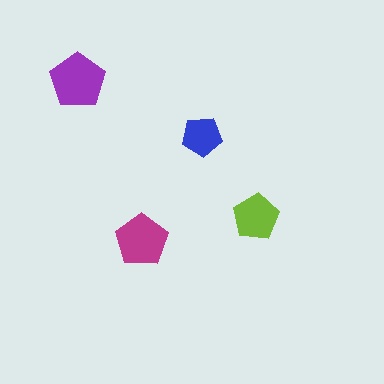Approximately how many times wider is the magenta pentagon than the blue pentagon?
About 1.5 times wider.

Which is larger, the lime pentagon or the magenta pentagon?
The magenta one.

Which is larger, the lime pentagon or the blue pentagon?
The lime one.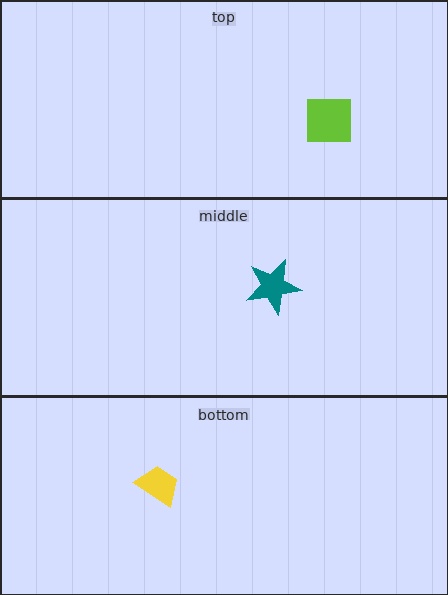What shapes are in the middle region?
The teal star.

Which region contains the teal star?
The middle region.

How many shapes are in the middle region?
1.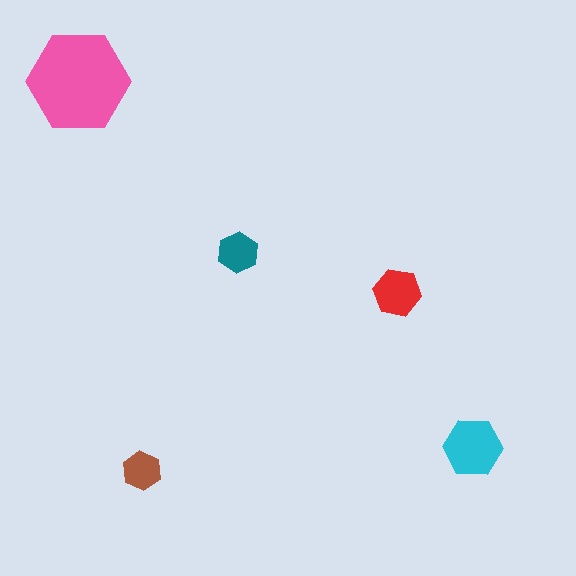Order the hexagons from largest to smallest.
the pink one, the cyan one, the red one, the teal one, the brown one.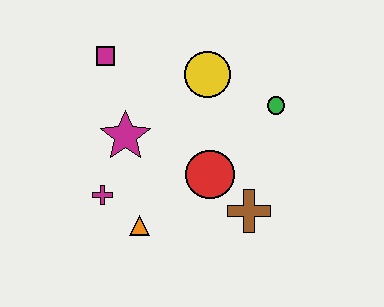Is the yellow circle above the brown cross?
Yes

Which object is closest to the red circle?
The brown cross is closest to the red circle.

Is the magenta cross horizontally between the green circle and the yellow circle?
No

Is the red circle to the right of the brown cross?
No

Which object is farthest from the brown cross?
The magenta square is farthest from the brown cross.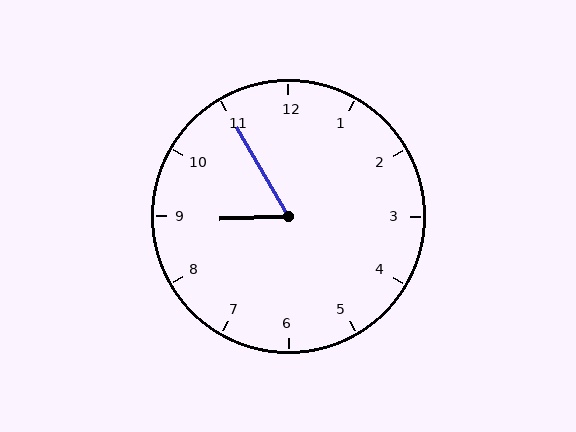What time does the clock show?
8:55.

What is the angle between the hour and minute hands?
Approximately 62 degrees.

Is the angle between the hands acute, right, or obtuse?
It is acute.